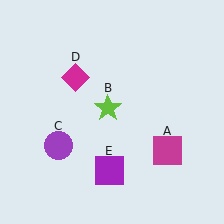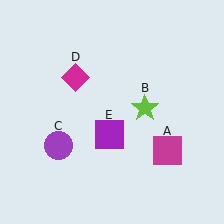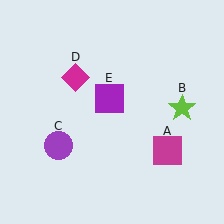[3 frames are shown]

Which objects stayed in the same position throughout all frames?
Magenta square (object A) and purple circle (object C) and magenta diamond (object D) remained stationary.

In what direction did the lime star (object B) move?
The lime star (object B) moved right.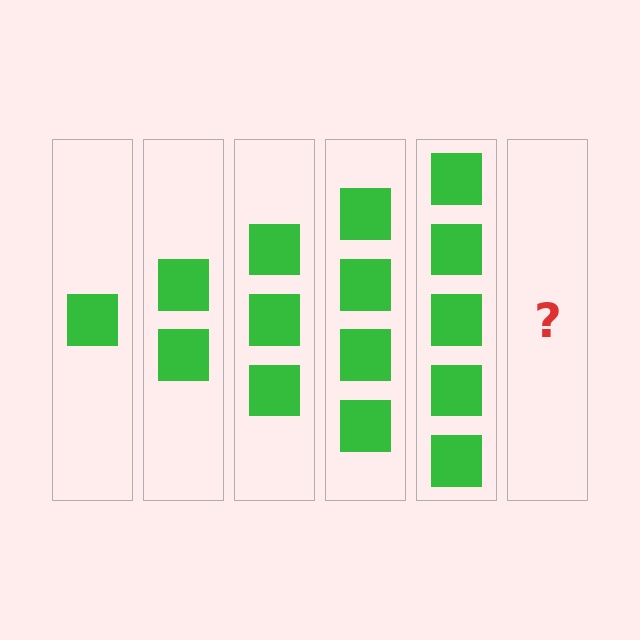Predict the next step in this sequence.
The next step is 6 squares.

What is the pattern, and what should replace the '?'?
The pattern is that each step adds one more square. The '?' should be 6 squares.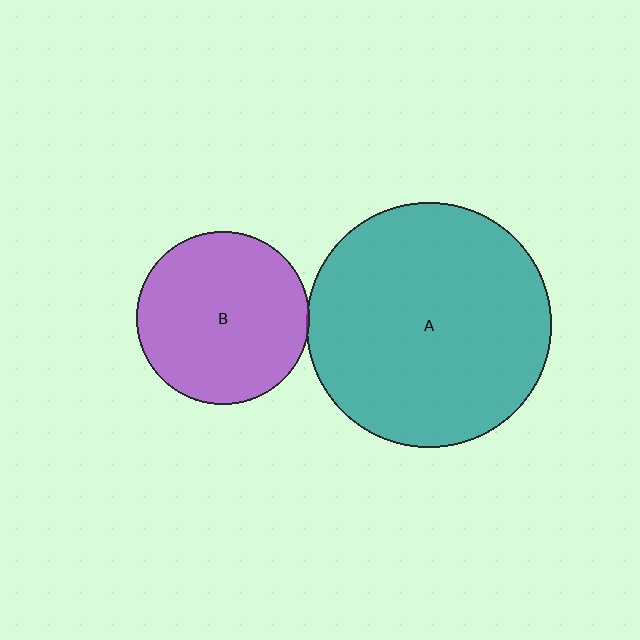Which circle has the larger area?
Circle A (teal).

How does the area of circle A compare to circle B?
Approximately 2.0 times.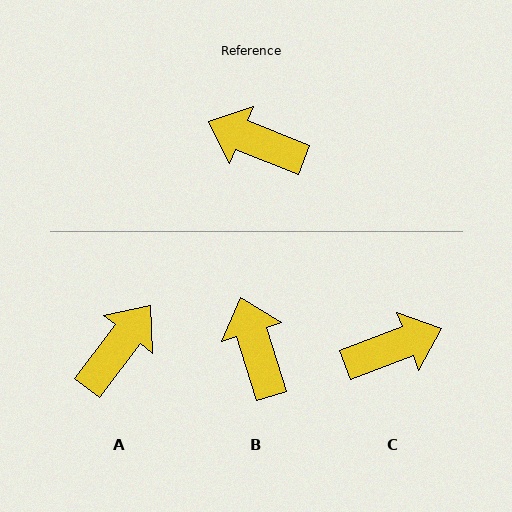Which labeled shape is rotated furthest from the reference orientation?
C, about 137 degrees away.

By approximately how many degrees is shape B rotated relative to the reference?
Approximately 51 degrees clockwise.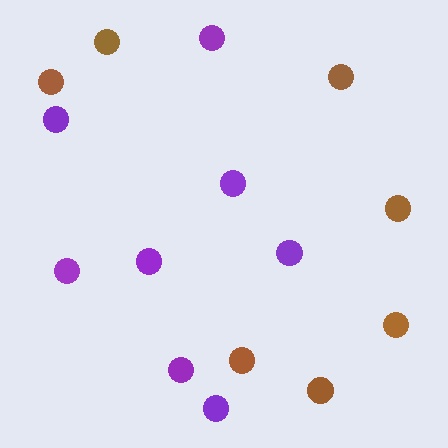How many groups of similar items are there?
There are 2 groups: one group of brown circles (7) and one group of purple circles (8).